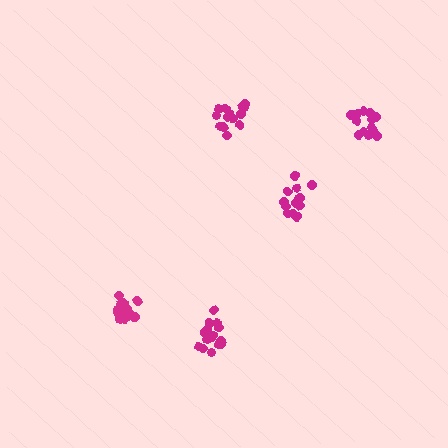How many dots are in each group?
Group 1: 13 dots, Group 2: 16 dots, Group 3: 17 dots, Group 4: 18 dots, Group 5: 15 dots (79 total).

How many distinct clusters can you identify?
There are 5 distinct clusters.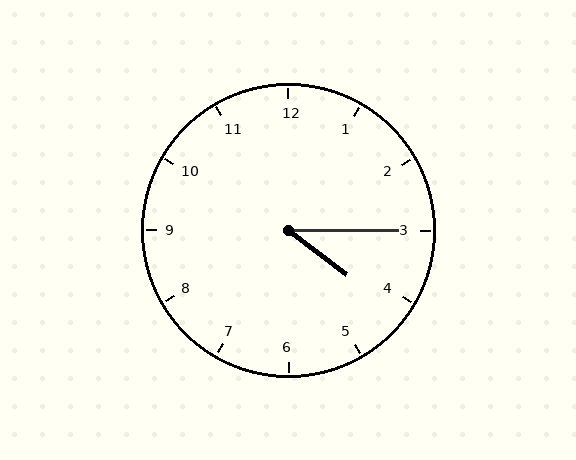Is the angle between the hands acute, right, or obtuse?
It is acute.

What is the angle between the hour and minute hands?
Approximately 38 degrees.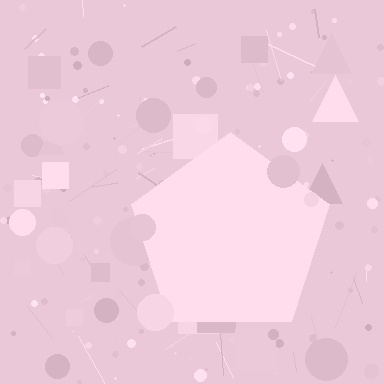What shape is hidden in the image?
A pentagon is hidden in the image.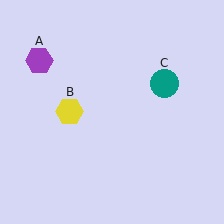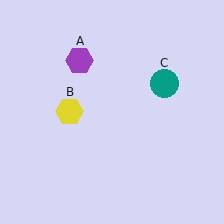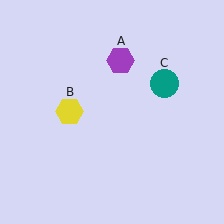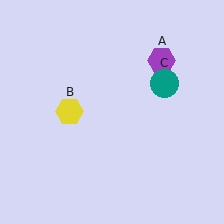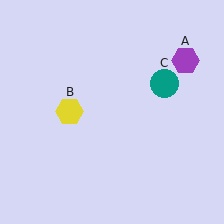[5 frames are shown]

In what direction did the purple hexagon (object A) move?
The purple hexagon (object A) moved right.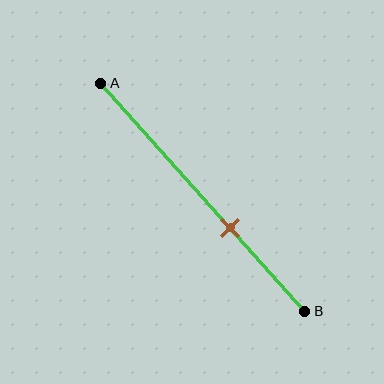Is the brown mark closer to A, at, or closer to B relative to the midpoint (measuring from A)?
The brown mark is closer to point B than the midpoint of segment AB.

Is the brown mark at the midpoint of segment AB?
No, the mark is at about 65% from A, not at the 50% midpoint.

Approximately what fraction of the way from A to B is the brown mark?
The brown mark is approximately 65% of the way from A to B.